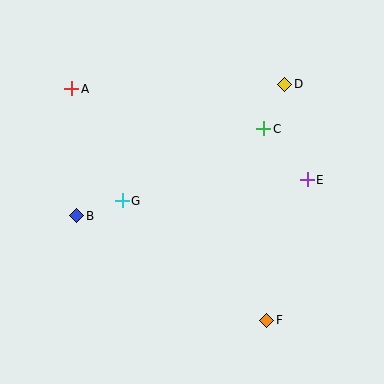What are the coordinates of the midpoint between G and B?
The midpoint between G and B is at (100, 208).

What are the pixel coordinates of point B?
Point B is at (77, 216).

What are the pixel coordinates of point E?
Point E is at (307, 180).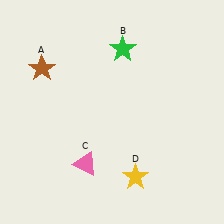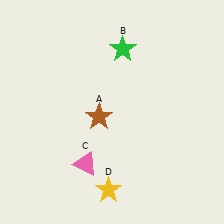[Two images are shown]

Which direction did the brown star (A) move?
The brown star (A) moved right.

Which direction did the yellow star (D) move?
The yellow star (D) moved left.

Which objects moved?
The objects that moved are: the brown star (A), the yellow star (D).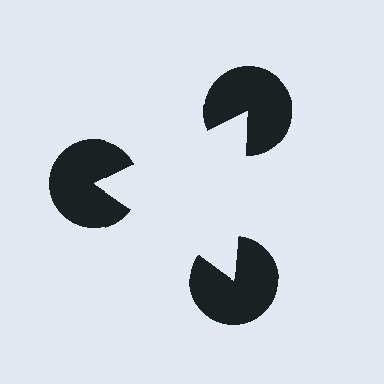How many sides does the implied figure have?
3 sides.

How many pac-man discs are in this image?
There are 3 — one at each vertex of the illusory triangle.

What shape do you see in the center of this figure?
An illusory triangle — its edges are inferred from the aligned wedge cuts in the pac-man discs, not physically drawn.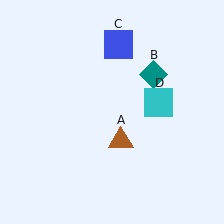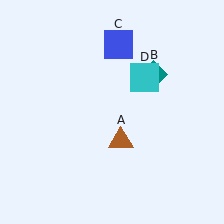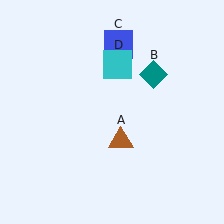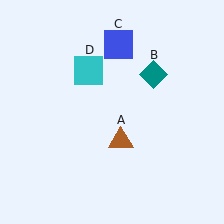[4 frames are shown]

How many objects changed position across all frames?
1 object changed position: cyan square (object D).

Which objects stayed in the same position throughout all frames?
Brown triangle (object A) and teal diamond (object B) and blue square (object C) remained stationary.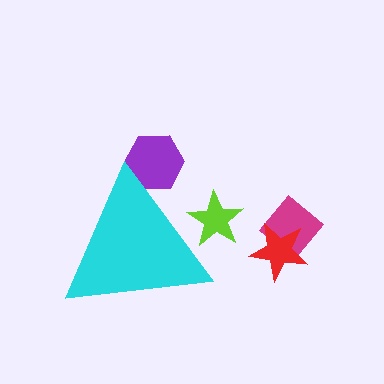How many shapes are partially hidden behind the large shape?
2 shapes are partially hidden.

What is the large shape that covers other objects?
A cyan triangle.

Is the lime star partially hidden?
Yes, the lime star is partially hidden behind the cyan triangle.